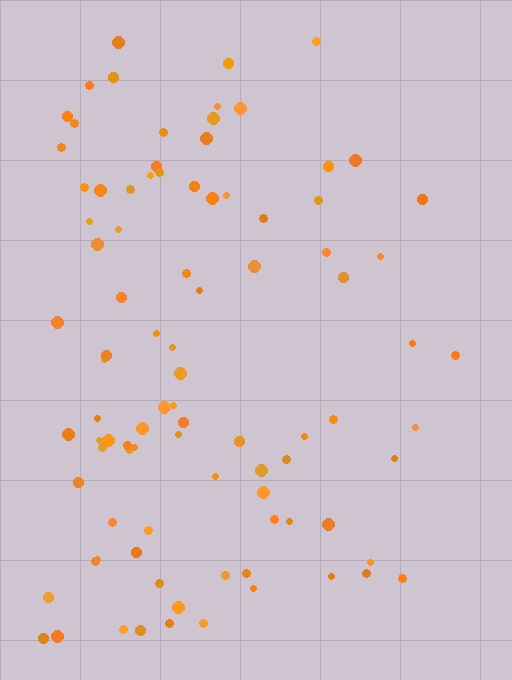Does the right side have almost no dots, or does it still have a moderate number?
Still a moderate number, just noticeably fewer than the left.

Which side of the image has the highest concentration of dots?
The left.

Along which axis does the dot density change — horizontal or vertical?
Horizontal.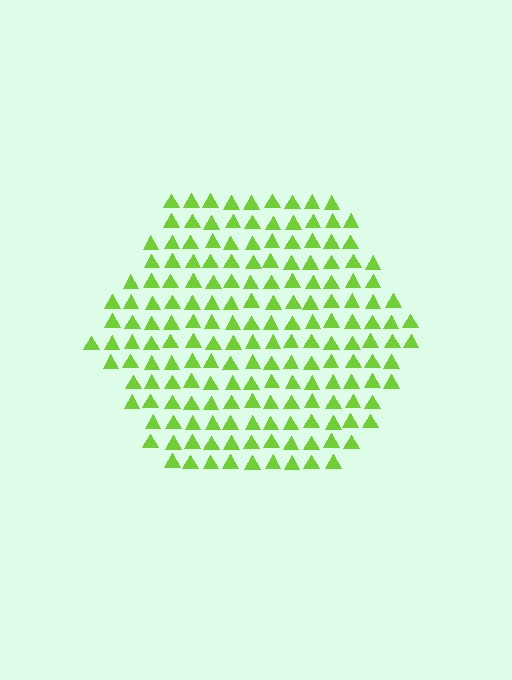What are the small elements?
The small elements are triangles.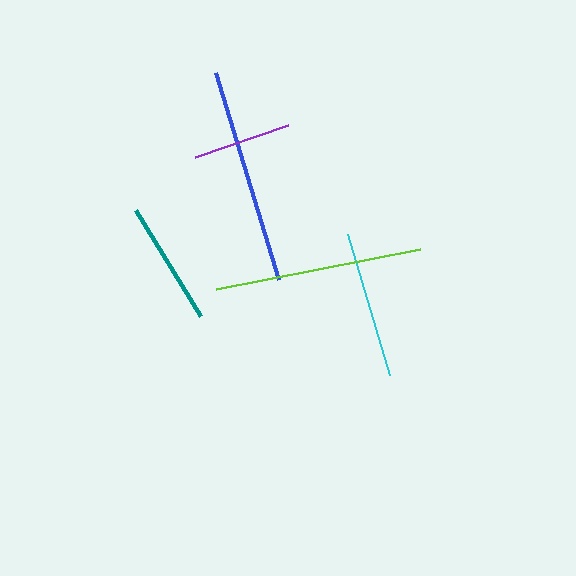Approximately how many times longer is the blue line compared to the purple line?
The blue line is approximately 2.2 times the length of the purple line.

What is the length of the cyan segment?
The cyan segment is approximately 146 pixels long.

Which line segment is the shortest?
The purple line is the shortest at approximately 98 pixels.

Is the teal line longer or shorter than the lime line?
The lime line is longer than the teal line.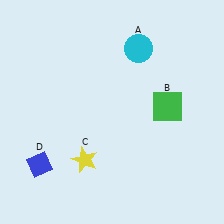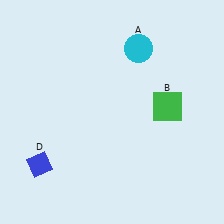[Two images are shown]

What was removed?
The yellow star (C) was removed in Image 2.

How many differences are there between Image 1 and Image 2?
There is 1 difference between the two images.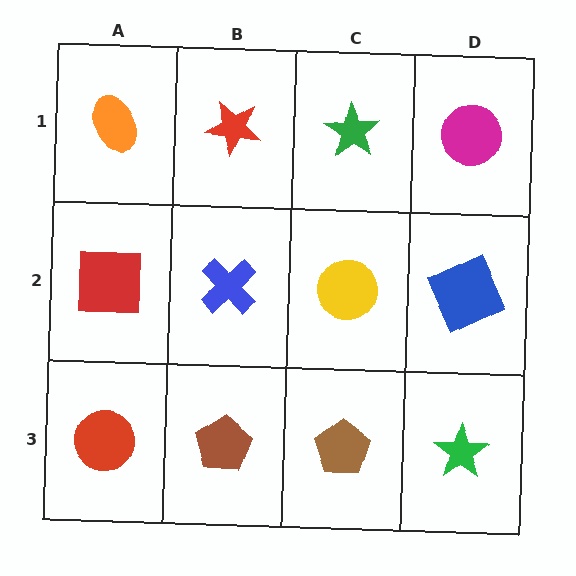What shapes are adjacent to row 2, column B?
A red star (row 1, column B), a brown pentagon (row 3, column B), a red square (row 2, column A), a yellow circle (row 2, column C).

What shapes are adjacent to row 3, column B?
A blue cross (row 2, column B), a red circle (row 3, column A), a brown pentagon (row 3, column C).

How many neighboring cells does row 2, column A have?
3.